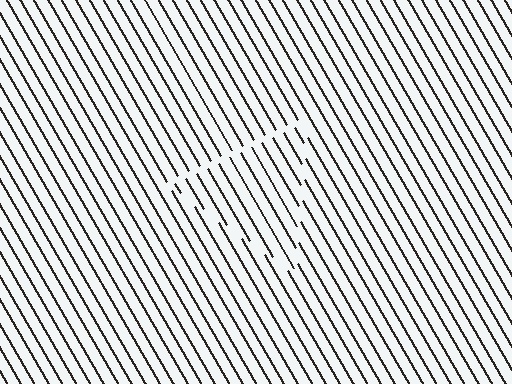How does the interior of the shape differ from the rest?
The interior of the shape contains the same grating, shifted by half a period — the contour is defined by the phase discontinuity where line-ends from the inner and outer gratings abut.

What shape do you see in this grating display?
An illusory triangle. The interior of the shape contains the same grating, shifted by half a period — the contour is defined by the phase discontinuity where line-ends from the inner and outer gratings abut.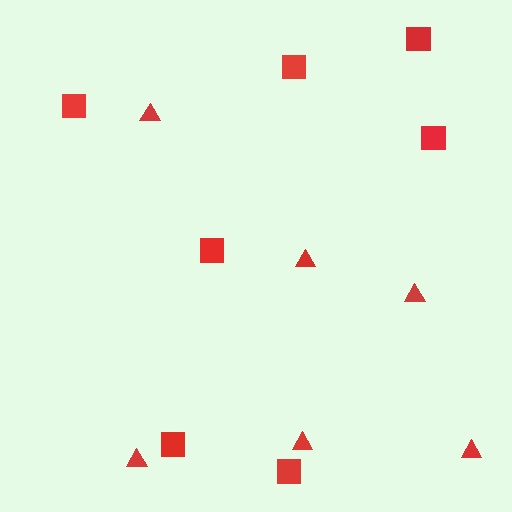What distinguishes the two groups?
There are 2 groups: one group of triangles (6) and one group of squares (7).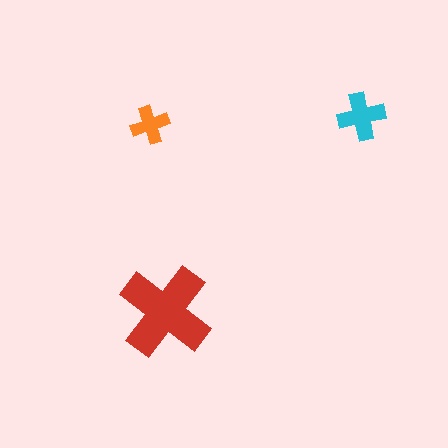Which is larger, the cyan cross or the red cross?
The red one.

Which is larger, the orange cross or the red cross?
The red one.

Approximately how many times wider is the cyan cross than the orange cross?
About 1.5 times wider.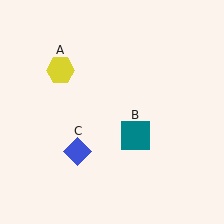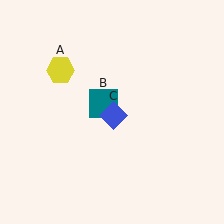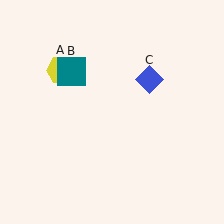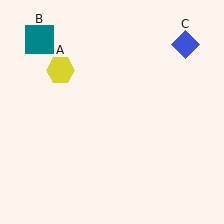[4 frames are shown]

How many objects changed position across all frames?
2 objects changed position: teal square (object B), blue diamond (object C).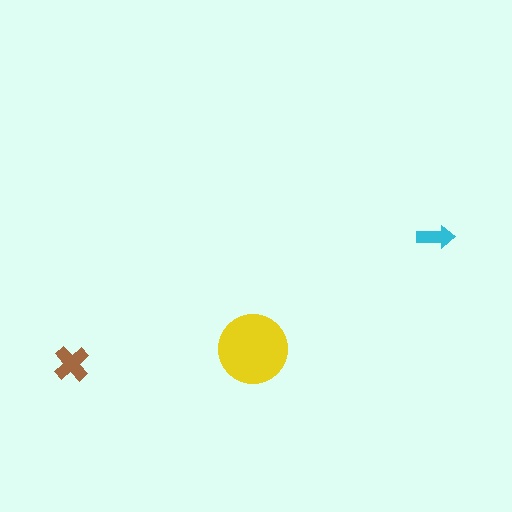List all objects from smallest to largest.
The cyan arrow, the brown cross, the yellow circle.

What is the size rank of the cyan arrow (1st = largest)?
3rd.